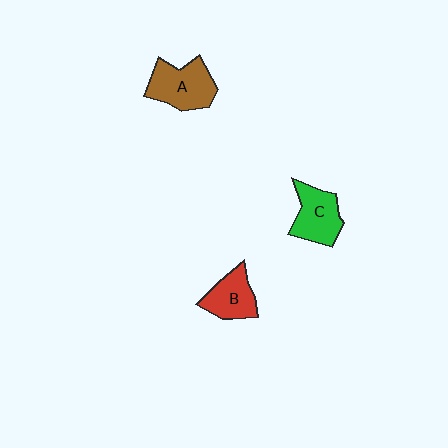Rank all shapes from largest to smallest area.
From largest to smallest: A (brown), C (green), B (red).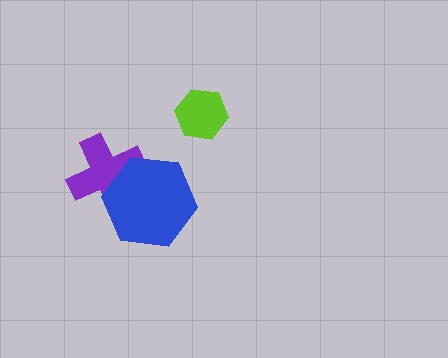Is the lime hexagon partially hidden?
No, no other shape covers it.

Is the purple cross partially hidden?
Yes, it is partially covered by another shape.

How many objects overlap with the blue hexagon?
1 object overlaps with the blue hexagon.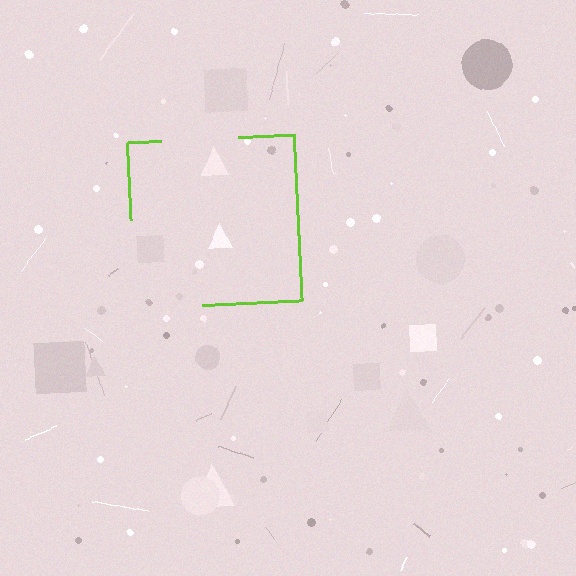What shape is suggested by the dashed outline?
The dashed outline suggests a square.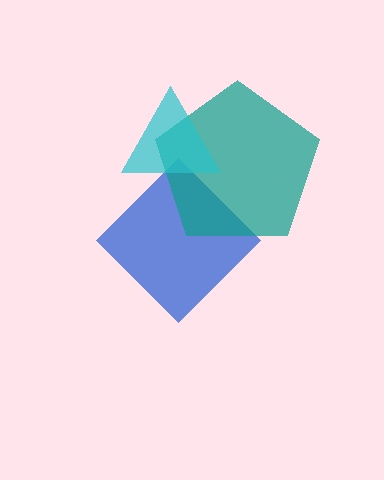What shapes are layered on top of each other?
The layered shapes are: a blue diamond, a teal pentagon, a cyan triangle.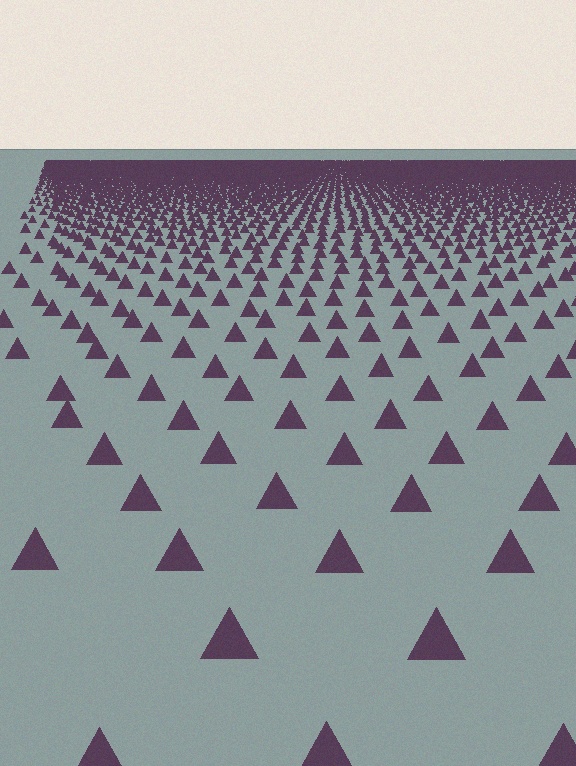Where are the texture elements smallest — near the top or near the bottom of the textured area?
Near the top.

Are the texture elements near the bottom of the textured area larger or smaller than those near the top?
Larger. Near the bottom, elements are closer to the viewer and appear at a bigger on-screen size.